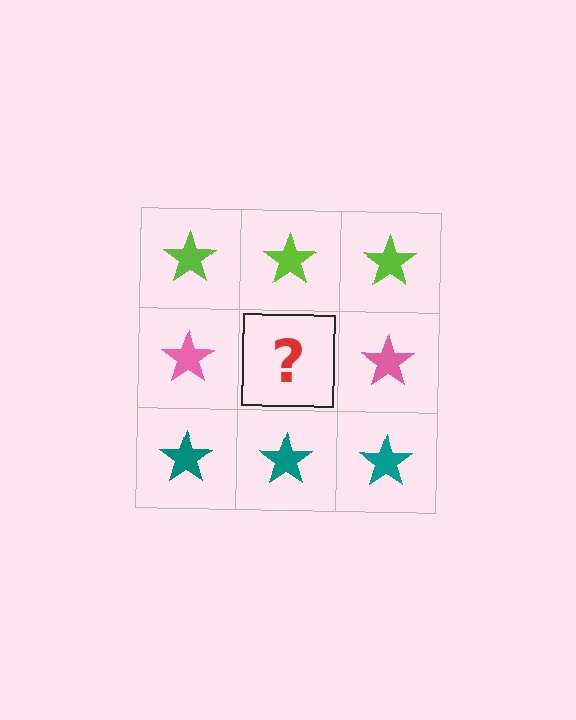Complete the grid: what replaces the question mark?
The question mark should be replaced with a pink star.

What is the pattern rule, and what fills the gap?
The rule is that each row has a consistent color. The gap should be filled with a pink star.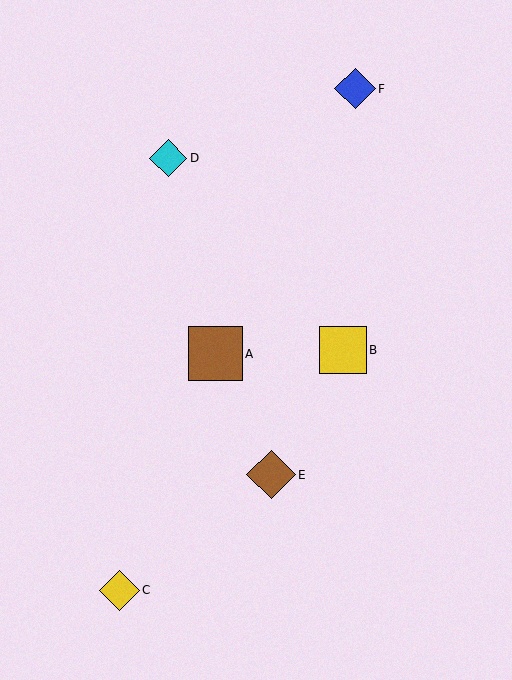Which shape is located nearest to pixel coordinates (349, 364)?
The yellow square (labeled B) at (343, 350) is nearest to that location.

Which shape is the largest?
The brown square (labeled A) is the largest.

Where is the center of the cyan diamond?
The center of the cyan diamond is at (168, 158).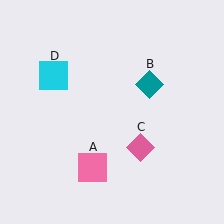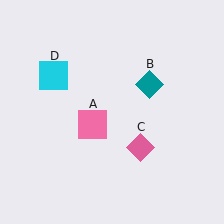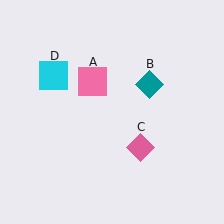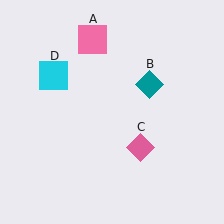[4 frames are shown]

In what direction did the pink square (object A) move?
The pink square (object A) moved up.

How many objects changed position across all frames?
1 object changed position: pink square (object A).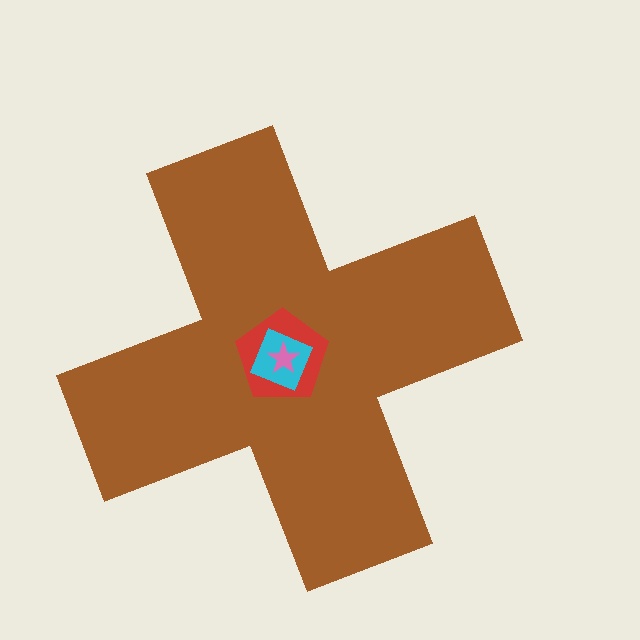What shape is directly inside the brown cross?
The red pentagon.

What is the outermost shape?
The brown cross.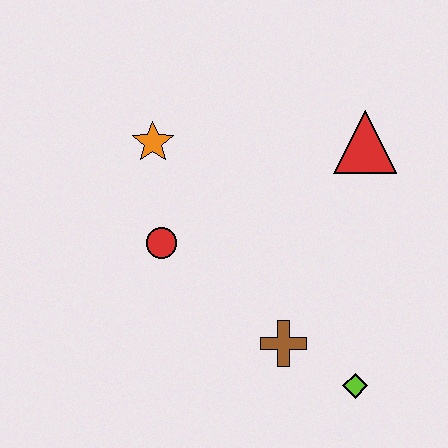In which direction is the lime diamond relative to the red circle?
The lime diamond is to the right of the red circle.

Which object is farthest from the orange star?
The lime diamond is farthest from the orange star.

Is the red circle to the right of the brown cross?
No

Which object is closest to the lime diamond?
The brown cross is closest to the lime diamond.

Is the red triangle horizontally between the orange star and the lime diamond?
No